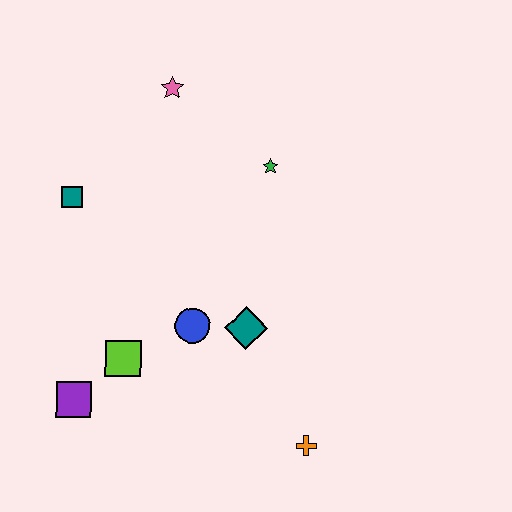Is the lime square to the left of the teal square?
No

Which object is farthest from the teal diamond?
The pink star is farthest from the teal diamond.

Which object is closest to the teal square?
The pink star is closest to the teal square.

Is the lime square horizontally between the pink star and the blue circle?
No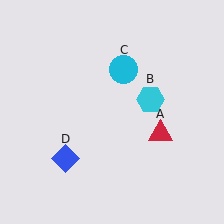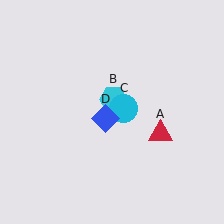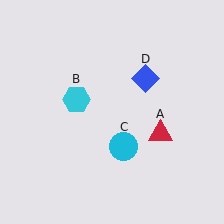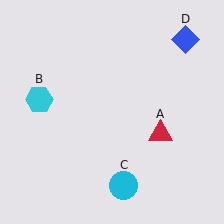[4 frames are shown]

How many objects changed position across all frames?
3 objects changed position: cyan hexagon (object B), cyan circle (object C), blue diamond (object D).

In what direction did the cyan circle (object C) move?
The cyan circle (object C) moved down.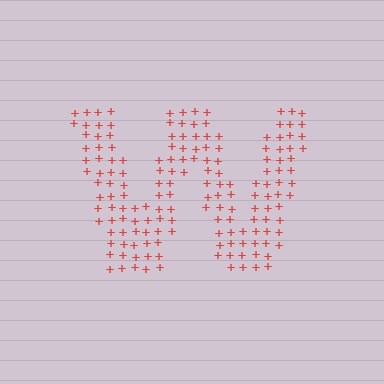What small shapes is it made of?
It is made of small plus signs.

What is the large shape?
The large shape is the letter W.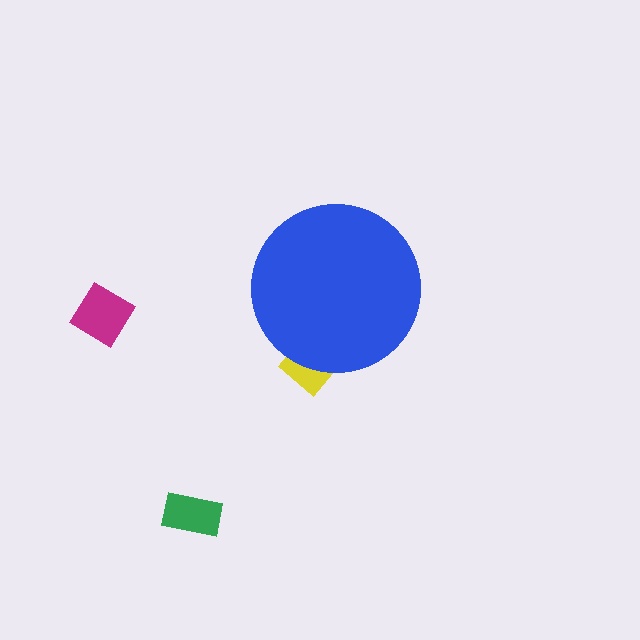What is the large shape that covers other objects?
A blue circle.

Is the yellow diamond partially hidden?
Yes, the yellow diamond is partially hidden behind the blue circle.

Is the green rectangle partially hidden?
No, the green rectangle is fully visible.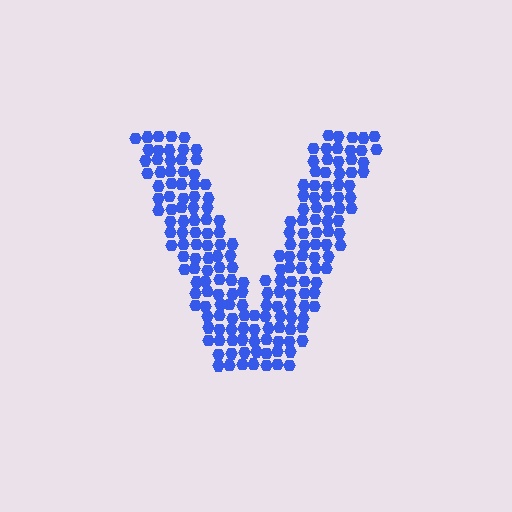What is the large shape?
The large shape is the letter V.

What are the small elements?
The small elements are hexagons.